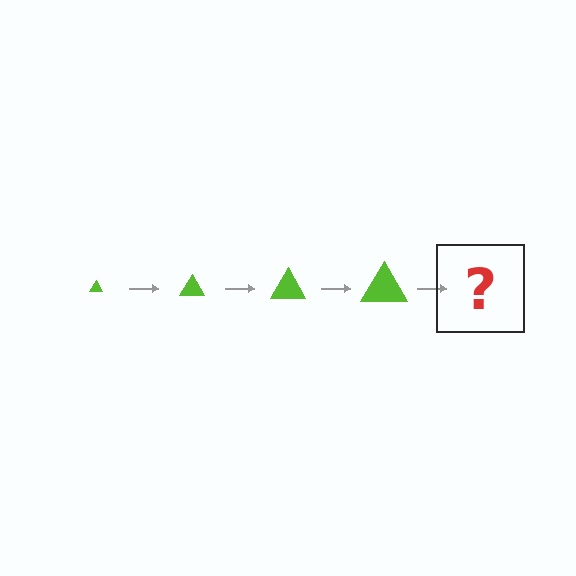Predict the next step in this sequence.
The next step is a lime triangle, larger than the previous one.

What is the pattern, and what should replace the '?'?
The pattern is that the triangle gets progressively larger each step. The '?' should be a lime triangle, larger than the previous one.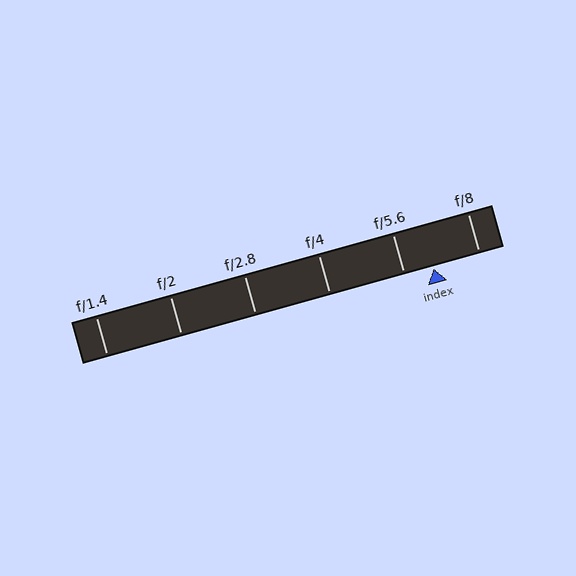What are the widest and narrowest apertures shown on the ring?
The widest aperture shown is f/1.4 and the narrowest is f/8.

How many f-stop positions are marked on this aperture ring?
There are 6 f-stop positions marked.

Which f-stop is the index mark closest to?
The index mark is closest to f/5.6.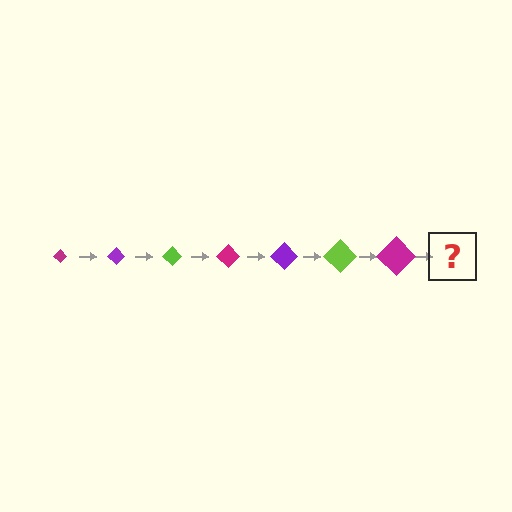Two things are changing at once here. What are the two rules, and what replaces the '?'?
The two rules are that the diamond grows larger each step and the color cycles through magenta, purple, and lime. The '?' should be a purple diamond, larger than the previous one.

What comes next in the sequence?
The next element should be a purple diamond, larger than the previous one.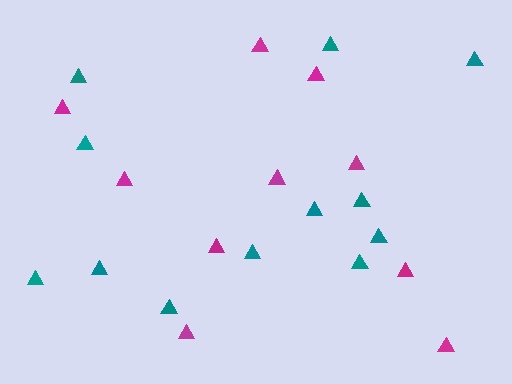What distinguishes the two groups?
There are 2 groups: one group of teal triangles (12) and one group of magenta triangles (10).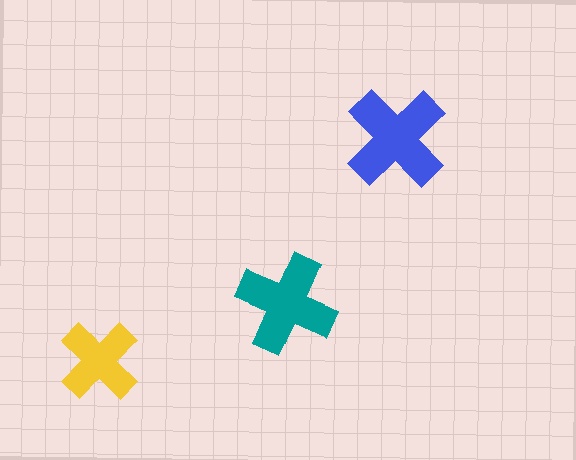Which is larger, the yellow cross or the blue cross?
The blue one.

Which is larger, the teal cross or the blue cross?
The blue one.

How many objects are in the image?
There are 3 objects in the image.